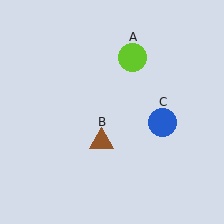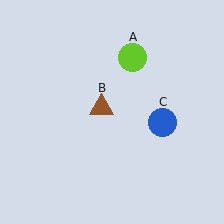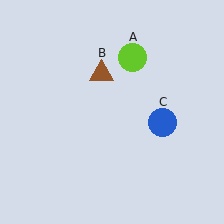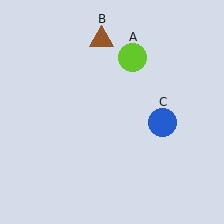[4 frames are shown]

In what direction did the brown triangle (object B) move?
The brown triangle (object B) moved up.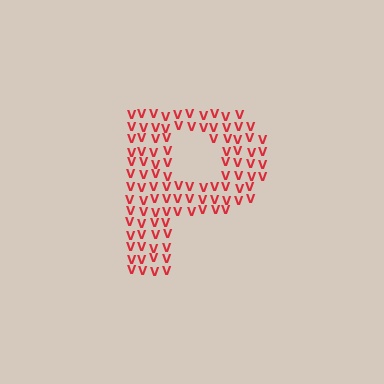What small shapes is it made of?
It is made of small letter V's.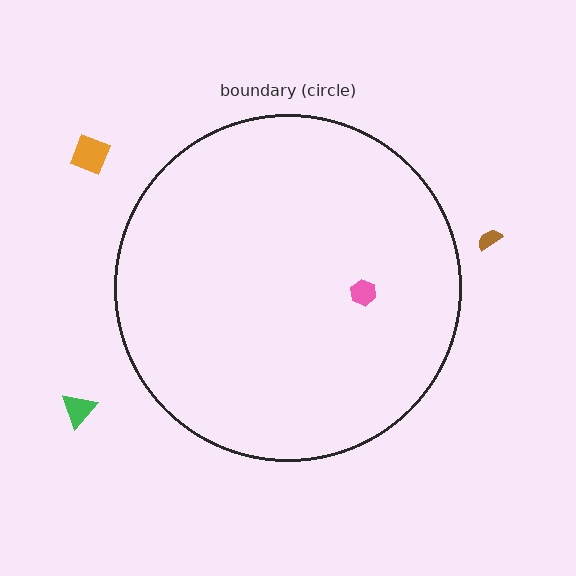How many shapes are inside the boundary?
1 inside, 3 outside.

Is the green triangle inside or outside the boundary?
Outside.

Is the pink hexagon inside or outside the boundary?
Inside.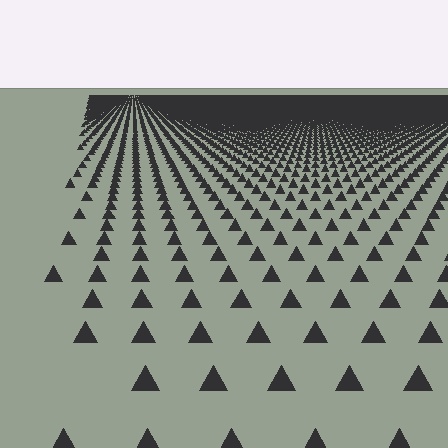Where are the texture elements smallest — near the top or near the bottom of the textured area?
Near the top.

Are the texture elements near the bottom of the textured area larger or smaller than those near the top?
Larger. Near the bottom, elements are closer to the viewer and appear at a bigger on-screen size.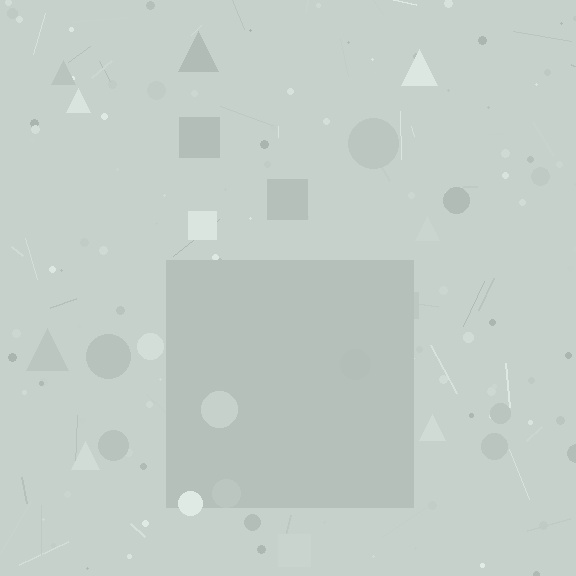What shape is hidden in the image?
A square is hidden in the image.